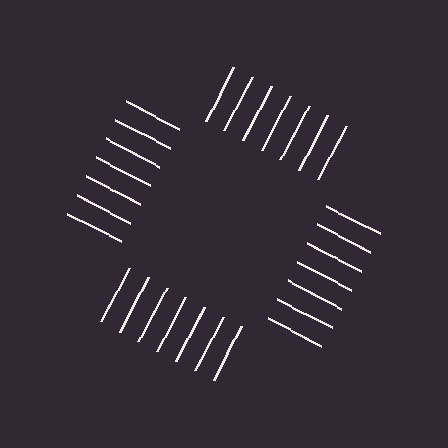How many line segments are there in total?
28 — 7 along each of the 4 edges.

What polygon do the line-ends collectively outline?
An illusory square — the line segments terminate on its edges but no continuous stroke is drawn.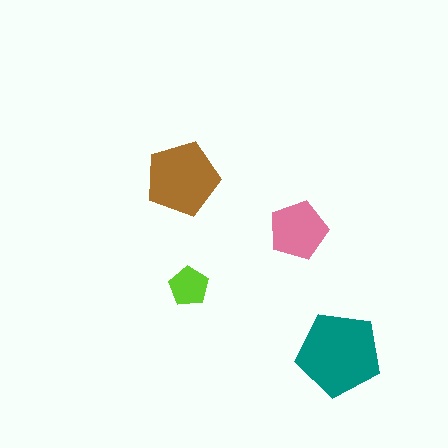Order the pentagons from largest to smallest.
the teal one, the brown one, the pink one, the lime one.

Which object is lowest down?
The teal pentagon is bottommost.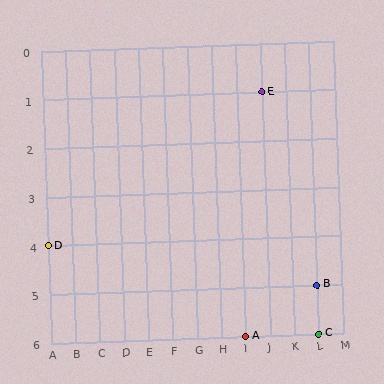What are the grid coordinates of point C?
Point C is at grid coordinates (L, 6).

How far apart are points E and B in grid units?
Points E and B are 2 columns and 4 rows apart (about 4.5 grid units diagonally).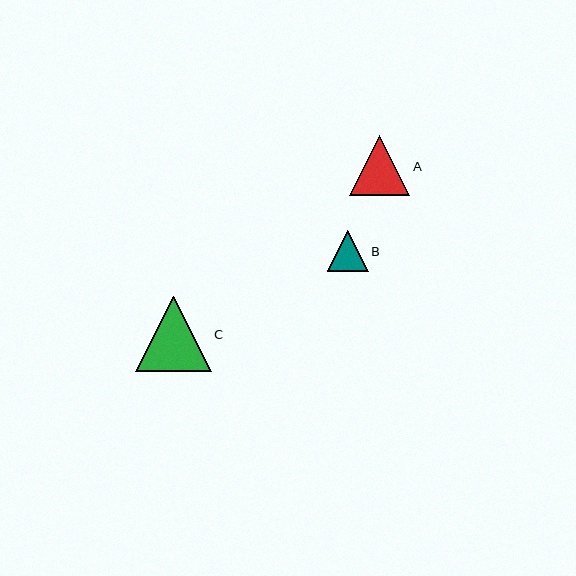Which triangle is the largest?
Triangle C is the largest with a size of approximately 75 pixels.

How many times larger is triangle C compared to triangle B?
Triangle C is approximately 1.8 times the size of triangle B.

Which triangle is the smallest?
Triangle B is the smallest with a size of approximately 41 pixels.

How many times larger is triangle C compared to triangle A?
Triangle C is approximately 1.2 times the size of triangle A.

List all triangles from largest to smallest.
From largest to smallest: C, A, B.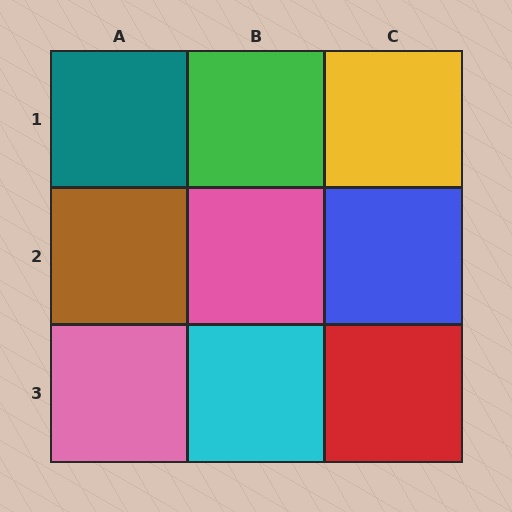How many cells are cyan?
1 cell is cyan.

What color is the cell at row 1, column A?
Teal.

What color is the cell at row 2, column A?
Brown.